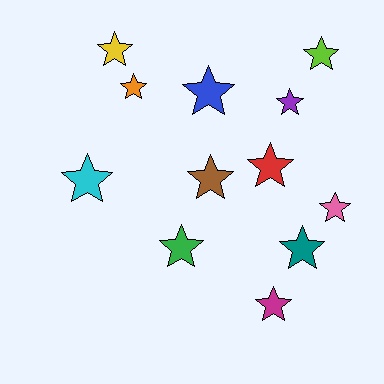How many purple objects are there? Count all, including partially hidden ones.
There is 1 purple object.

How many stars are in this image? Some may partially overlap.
There are 12 stars.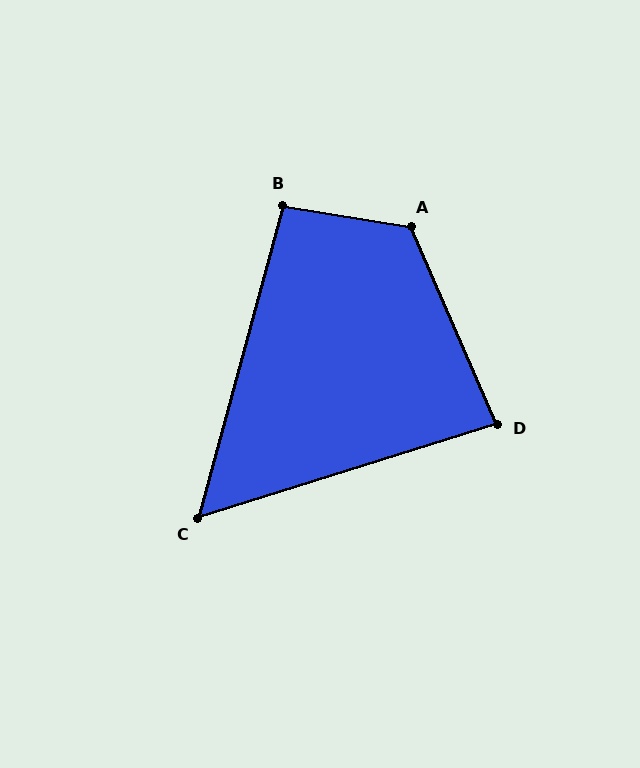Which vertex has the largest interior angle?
A, at approximately 123 degrees.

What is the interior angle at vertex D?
Approximately 84 degrees (acute).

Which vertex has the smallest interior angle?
C, at approximately 57 degrees.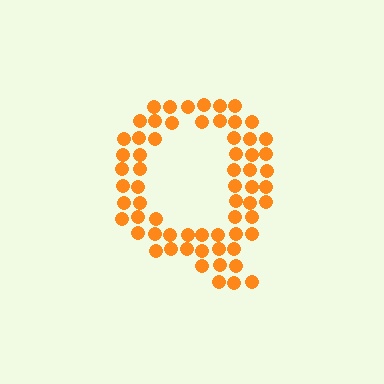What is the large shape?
The large shape is the letter Q.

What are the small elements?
The small elements are circles.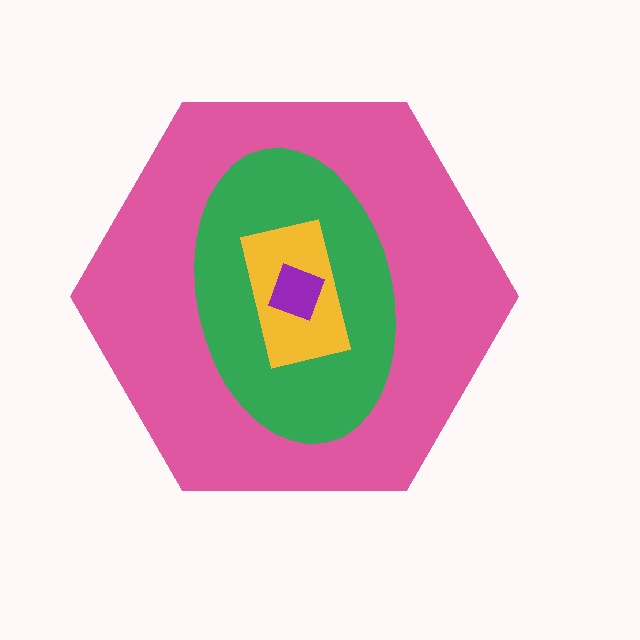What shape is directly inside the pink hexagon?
The green ellipse.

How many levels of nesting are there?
4.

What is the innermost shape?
The purple square.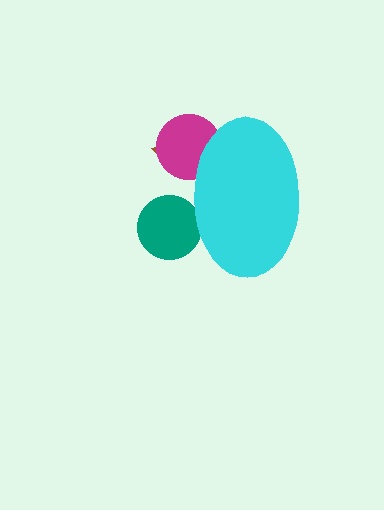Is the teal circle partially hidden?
Yes, the teal circle is partially hidden behind the cyan ellipse.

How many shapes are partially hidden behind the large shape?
3 shapes are partially hidden.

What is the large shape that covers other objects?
A cyan ellipse.